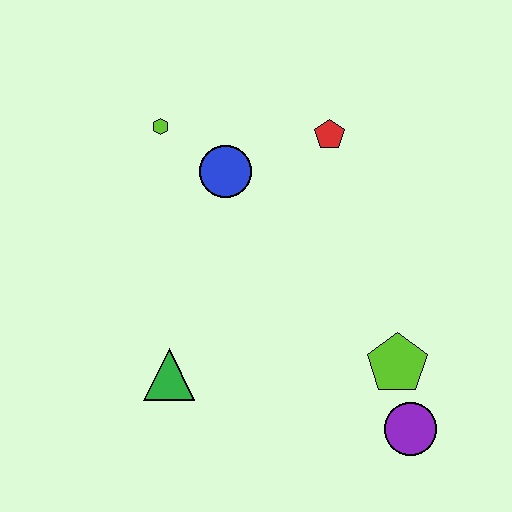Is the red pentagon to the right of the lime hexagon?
Yes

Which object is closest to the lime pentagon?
The purple circle is closest to the lime pentagon.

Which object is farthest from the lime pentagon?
The lime hexagon is farthest from the lime pentagon.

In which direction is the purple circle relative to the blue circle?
The purple circle is below the blue circle.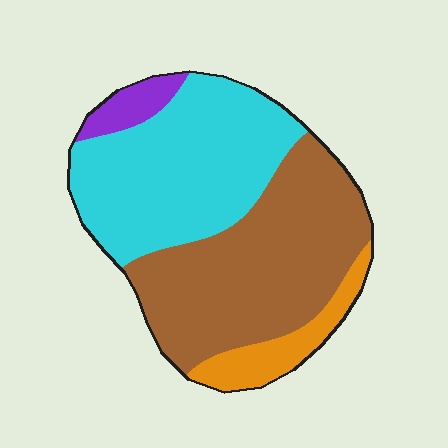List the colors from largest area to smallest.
From largest to smallest: brown, cyan, orange, purple.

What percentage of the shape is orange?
Orange covers about 10% of the shape.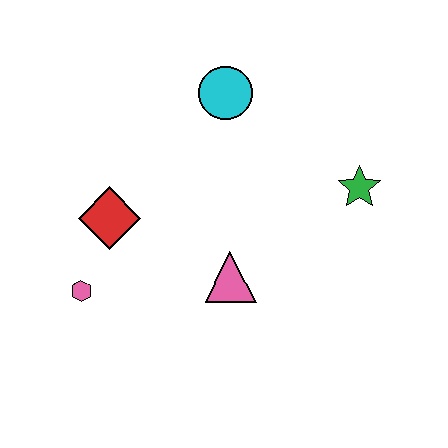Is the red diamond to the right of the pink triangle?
No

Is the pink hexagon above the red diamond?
No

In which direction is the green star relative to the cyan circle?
The green star is to the right of the cyan circle.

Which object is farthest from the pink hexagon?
The green star is farthest from the pink hexagon.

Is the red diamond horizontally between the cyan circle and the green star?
No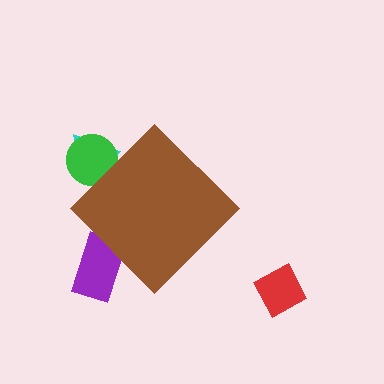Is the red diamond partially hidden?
No, the red diamond is fully visible.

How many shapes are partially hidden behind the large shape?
3 shapes are partially hidden.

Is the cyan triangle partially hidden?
Yes, the cyan triangle is partially hidden behind the brown diamond.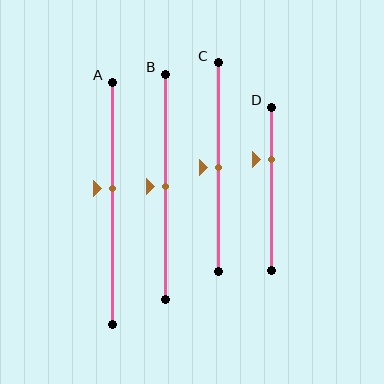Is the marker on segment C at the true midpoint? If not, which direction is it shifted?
Yes, the marker on segment C is at the true midpoint.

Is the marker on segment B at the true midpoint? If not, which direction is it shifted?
Yes, the marker on segment B is at the true midpoint.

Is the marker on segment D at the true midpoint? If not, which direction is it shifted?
No, the marker on segment D is shifted upward by about 18% of the segment length.